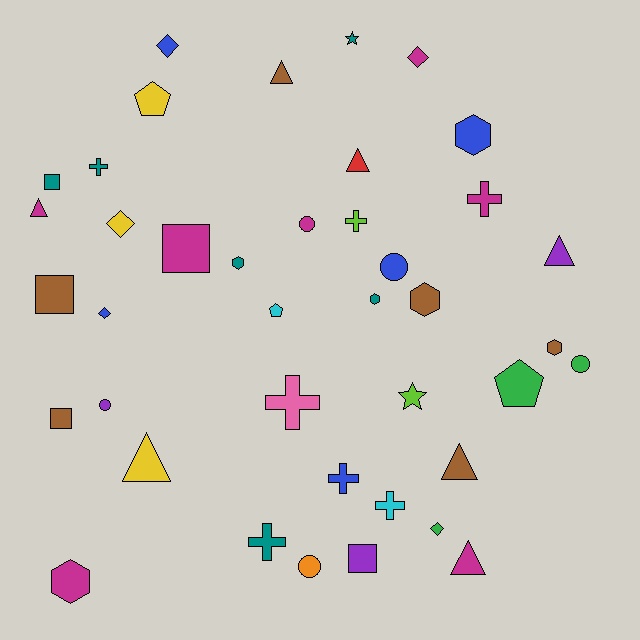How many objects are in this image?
There are 40 objects.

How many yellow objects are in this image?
There are 3 yellow objects.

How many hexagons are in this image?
There are 6 hexagons.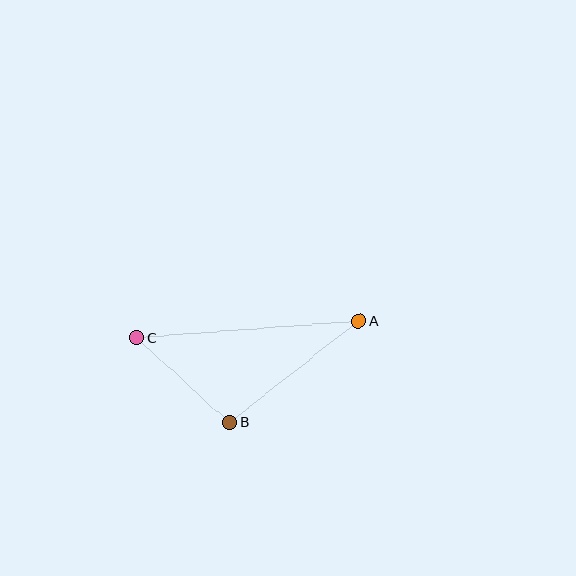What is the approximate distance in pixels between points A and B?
The distance between A and B is approximately 164 pixels.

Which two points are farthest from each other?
Points A and C are farthest from each other.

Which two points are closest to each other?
Points B and C are closest to each other.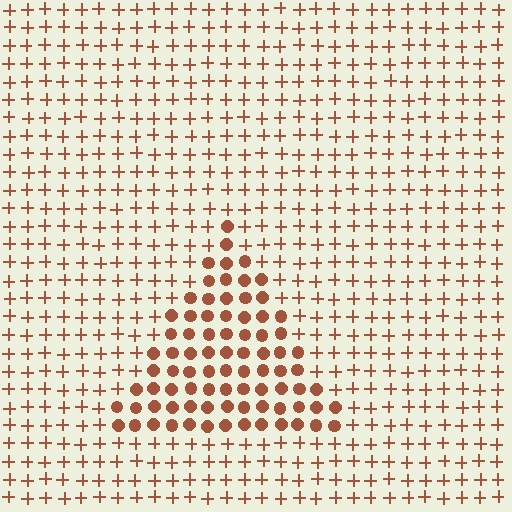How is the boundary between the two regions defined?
The boundary is defined by a change in element shape: circles inside vs. plus signs outside. All elements share the same color and spacing.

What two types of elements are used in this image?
The image uses circles inside the triangle region and plus signs outside it.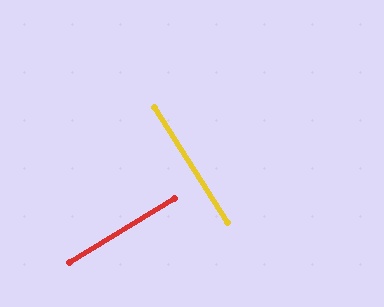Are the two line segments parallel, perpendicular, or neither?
Perpendicular — they meet at approximately 89°.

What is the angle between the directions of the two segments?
Approximately 89 degrees.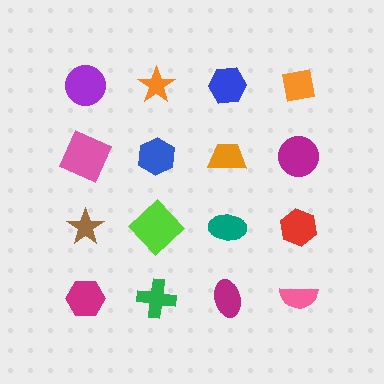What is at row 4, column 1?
A magenta hexagon.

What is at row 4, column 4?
A pink semicircle.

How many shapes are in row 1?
4 shapes.